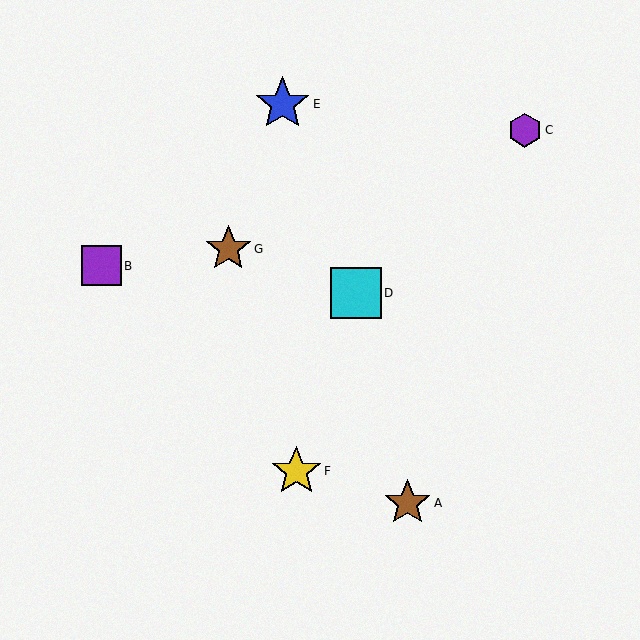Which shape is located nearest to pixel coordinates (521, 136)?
The purple hexagon (labeled C) at (525, 130) is nearest to that location.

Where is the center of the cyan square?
The center of the cyan square is at (356, 293).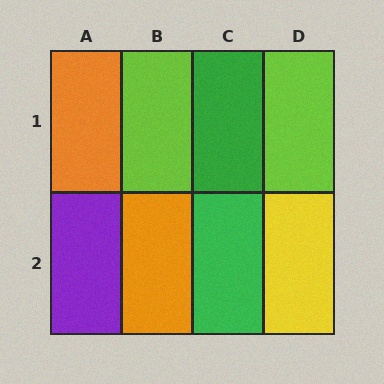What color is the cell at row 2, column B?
Orange.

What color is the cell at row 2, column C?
Green.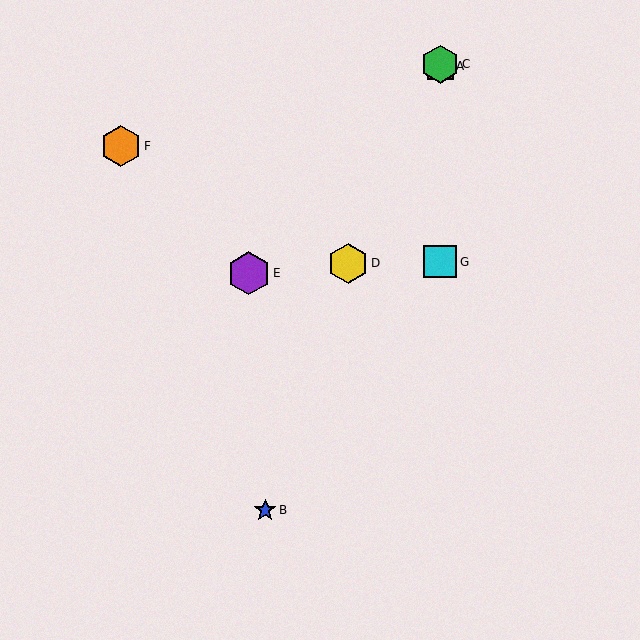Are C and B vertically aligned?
No, C is at x≈440 and B is at x≈265.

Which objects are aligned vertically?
Objects A, C, G are aligned vertically.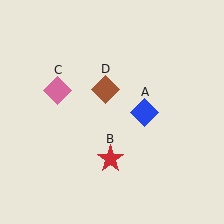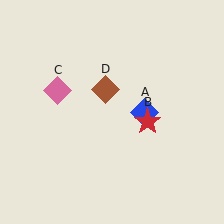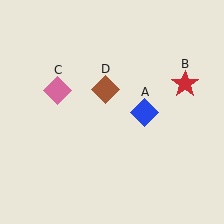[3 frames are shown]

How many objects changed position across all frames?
1 object changed position: red star (object B).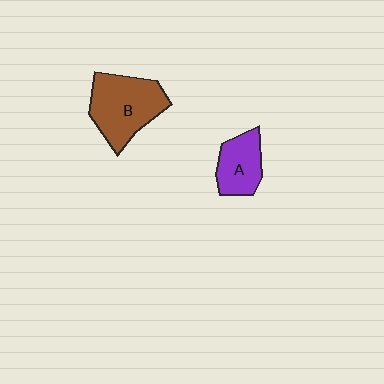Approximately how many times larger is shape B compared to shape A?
Approximately 1.7 times.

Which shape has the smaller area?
Shape A (purple).